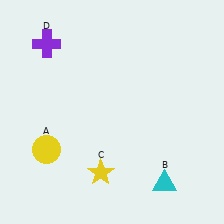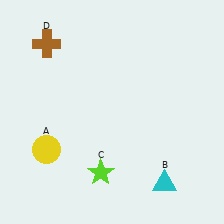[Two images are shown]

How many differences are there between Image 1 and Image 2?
There are 2 differences between the two images.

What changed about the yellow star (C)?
In Image 1, C is yellow. In Image 2, it changed to lime.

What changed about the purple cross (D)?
In Image 1, D is purple. In Image 2, it changed to brown.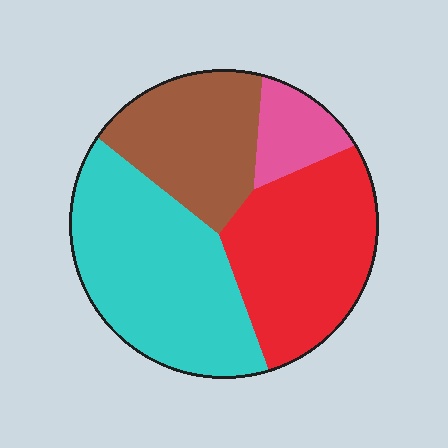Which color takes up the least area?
Pink, at roughly 10%.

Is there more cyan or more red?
Cyan.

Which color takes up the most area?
Cyan, at roughly 35%.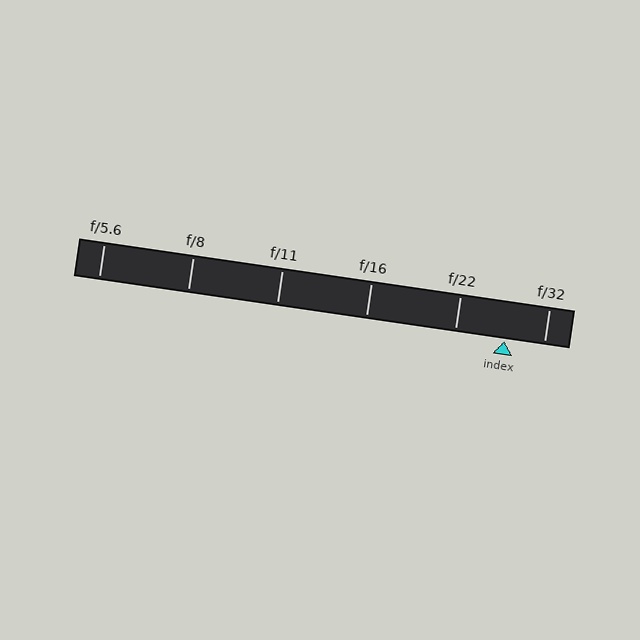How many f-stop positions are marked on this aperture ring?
There are 6 f-stop positions marked.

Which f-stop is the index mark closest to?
The index mark is closest to f/32.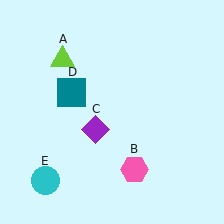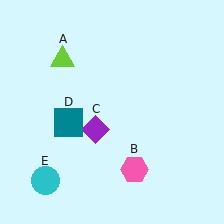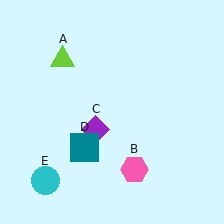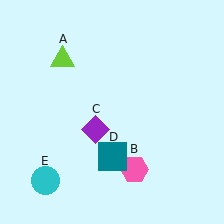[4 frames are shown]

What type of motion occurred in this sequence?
The teal square (object D) rotated counterclockwise around the center of the scene.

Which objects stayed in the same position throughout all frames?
Lime triangle (object A) and pink hexagon (object B) and purple diamond (object C) and cyan circle (object E) remained stationary.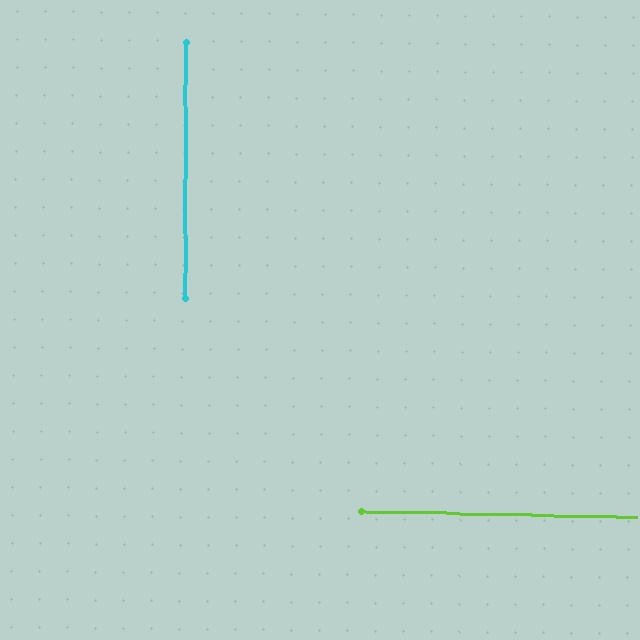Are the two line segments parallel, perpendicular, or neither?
Perpendicular — they meet at approximately 89°.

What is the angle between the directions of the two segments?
Approximately 89 degrees.